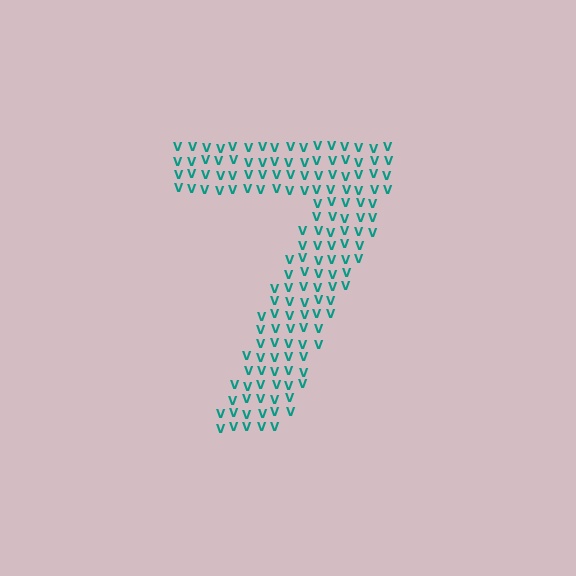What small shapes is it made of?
It is made of small letter V's.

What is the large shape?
The large shape is the digit 7.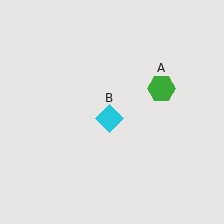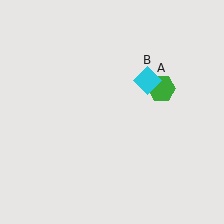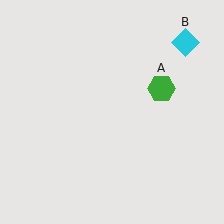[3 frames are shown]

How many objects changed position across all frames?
1 object changed position: cyan diamond (object B).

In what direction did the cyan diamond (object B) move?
The cyan diamond (object B) moved up and to the right.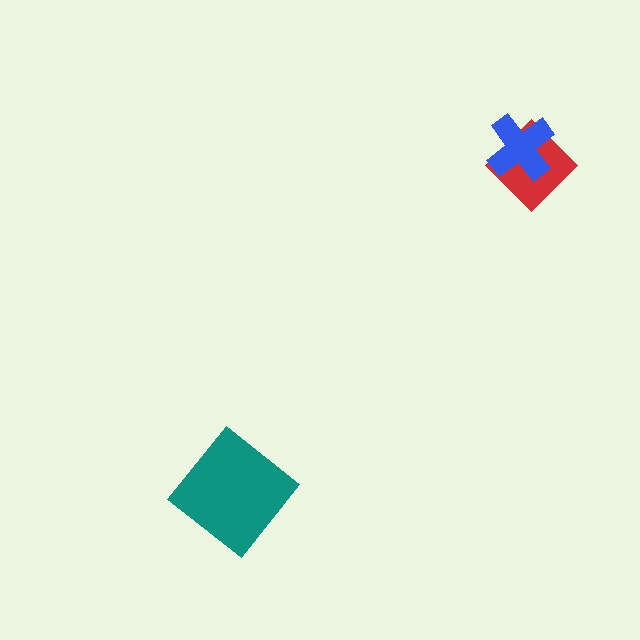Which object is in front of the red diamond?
The blue cross is in front of the red diamond.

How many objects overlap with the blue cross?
1 object overlaps with the blue cross.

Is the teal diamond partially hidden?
No, no other shape covers it.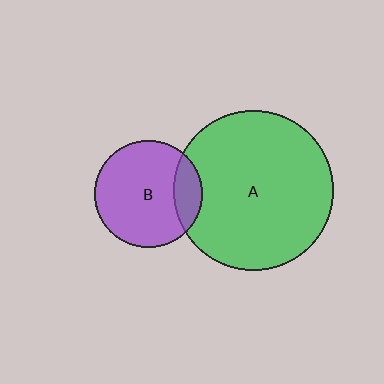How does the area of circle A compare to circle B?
Approximately 2.2 times.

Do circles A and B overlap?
Yes.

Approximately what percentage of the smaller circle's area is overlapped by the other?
Approximately 15%.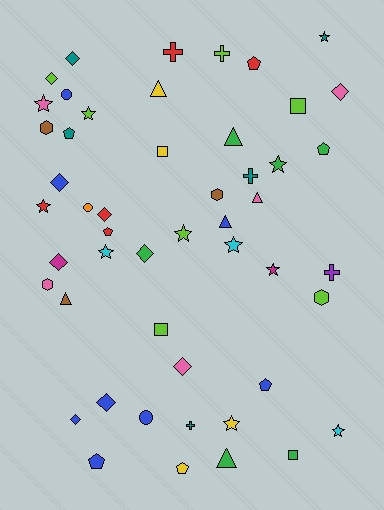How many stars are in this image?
There are 11 stars.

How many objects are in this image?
There are 50 objects.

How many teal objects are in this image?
There are 5 teal objects.